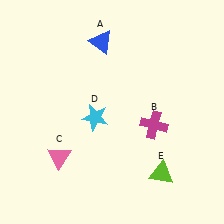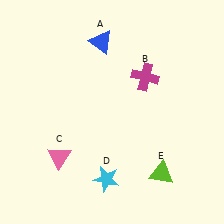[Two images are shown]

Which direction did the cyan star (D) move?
The cyan star (D) moved down.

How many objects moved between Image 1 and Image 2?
2 objects moved between the two images.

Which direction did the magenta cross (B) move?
The magenta cross (B) moved up.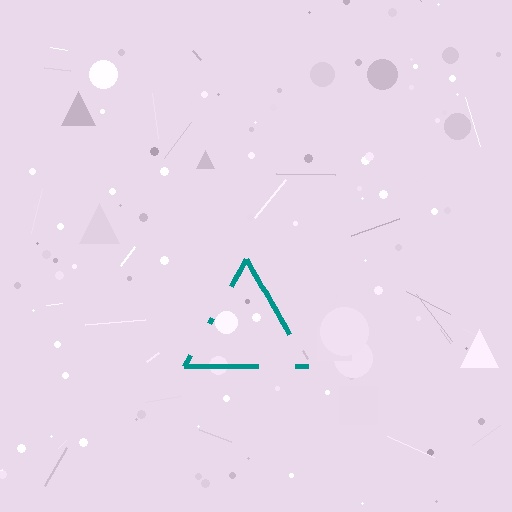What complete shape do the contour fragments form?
The contour fragments form a triangle.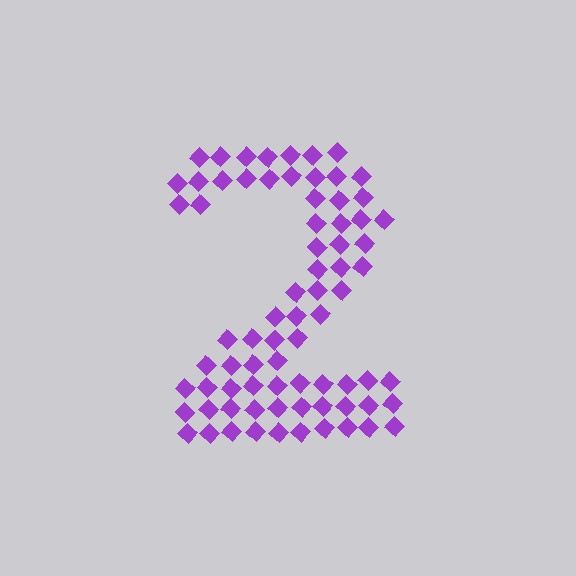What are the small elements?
The small elements are diamonds.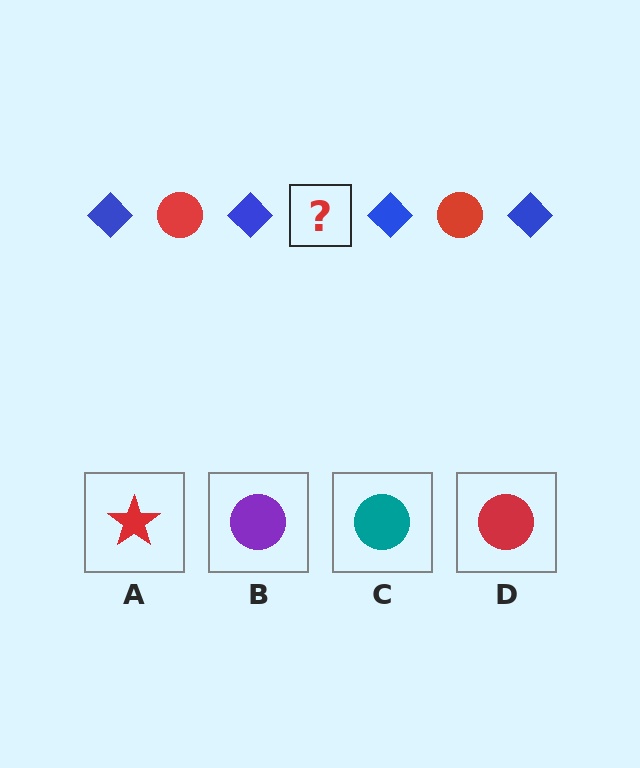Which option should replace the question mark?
Option D.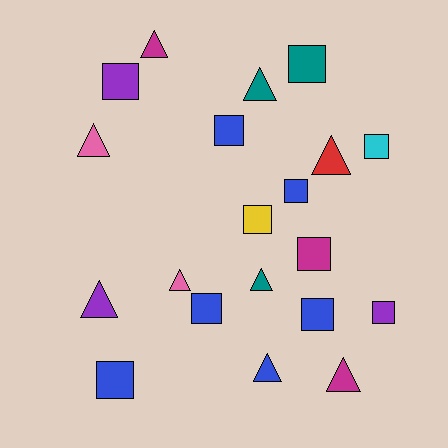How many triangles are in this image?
There are 9 triangles.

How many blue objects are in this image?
There are 6 blue objects.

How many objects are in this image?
There are 20 objects.